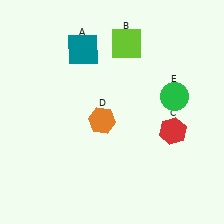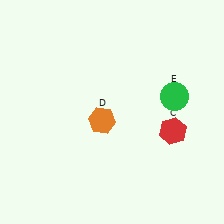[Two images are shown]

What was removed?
The teal square (A), the lime square (B) were removed in Image 2.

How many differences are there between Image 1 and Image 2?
There are 2 differences between the two images.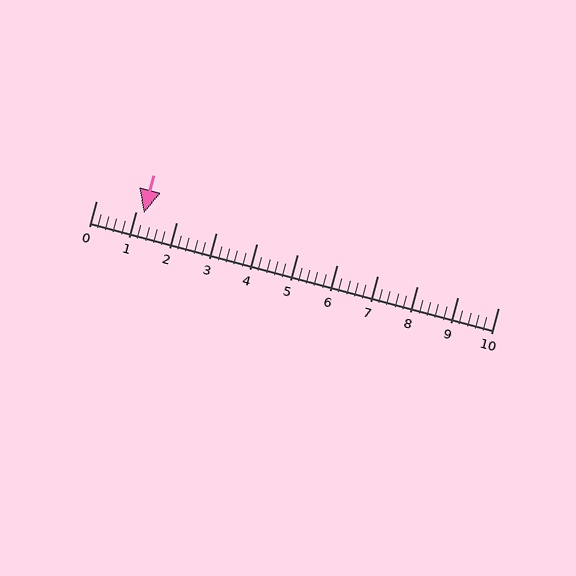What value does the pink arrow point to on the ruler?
The pink arrow points to approximately 1.2.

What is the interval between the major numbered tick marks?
The major tick marks are spaced 1 units apart.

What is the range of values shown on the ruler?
The ruler shows values from 0 to 10.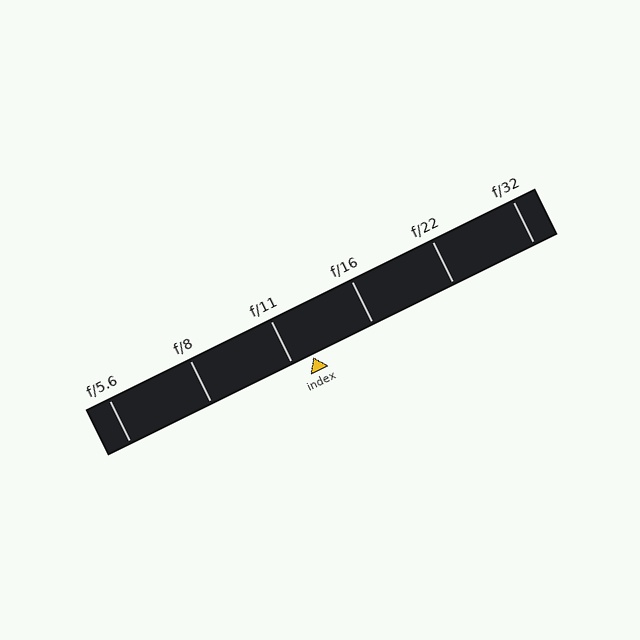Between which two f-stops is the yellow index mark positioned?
The index mark is between f/11 and f/16.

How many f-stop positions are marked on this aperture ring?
There are 6 f-stop positions marked.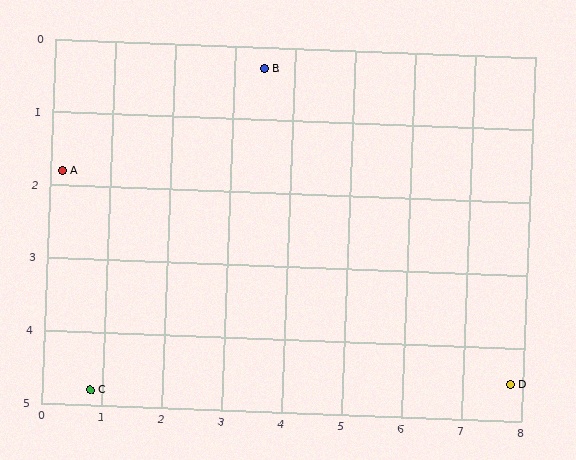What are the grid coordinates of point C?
Point C is at approximately (0.8, 4.8).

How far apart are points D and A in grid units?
Points D and A are about 8.1 grid units apart.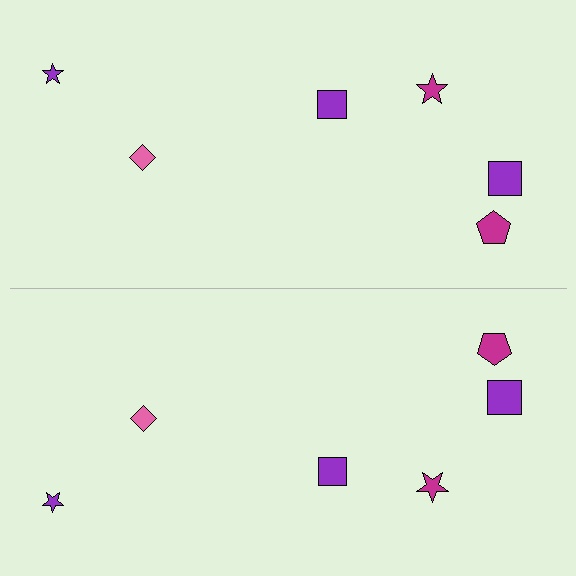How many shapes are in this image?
There are 12 shapes in this image.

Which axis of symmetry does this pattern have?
The pattern has a horizontal axis of symmetry running through the center of the image.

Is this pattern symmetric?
Yes, this pattern has bilateral (reflection) symmetry.